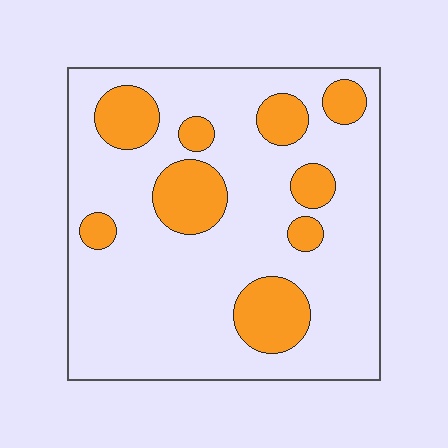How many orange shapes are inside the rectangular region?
9.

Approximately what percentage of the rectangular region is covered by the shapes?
Approximately 20%.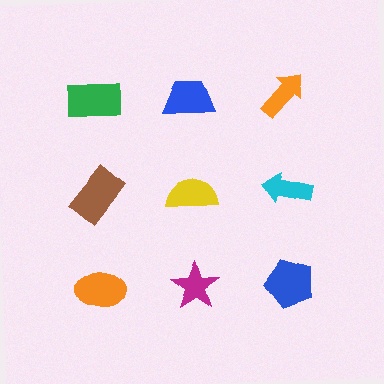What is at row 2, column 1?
A brown rectangle.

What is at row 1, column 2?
A blue trapezoid.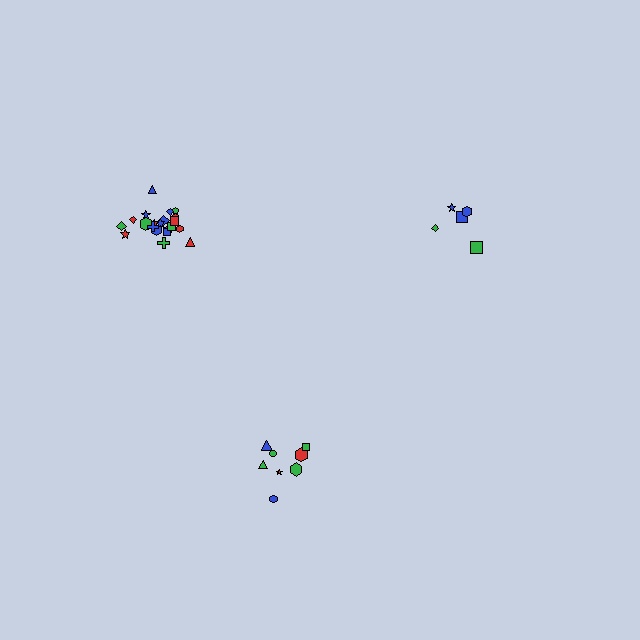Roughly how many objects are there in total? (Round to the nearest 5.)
Roughly 35 objects in total.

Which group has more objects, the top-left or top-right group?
The top-left group.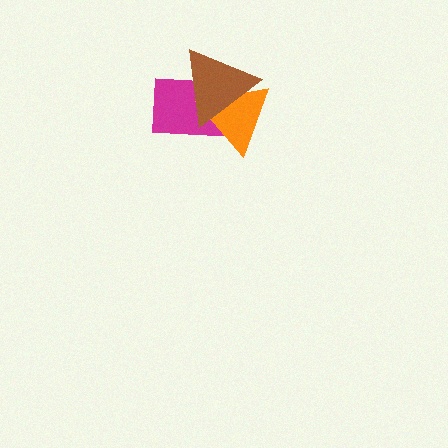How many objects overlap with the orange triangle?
2 objects overlap with the orange triangle.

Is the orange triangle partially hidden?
Yes, it is partially covered by another shape.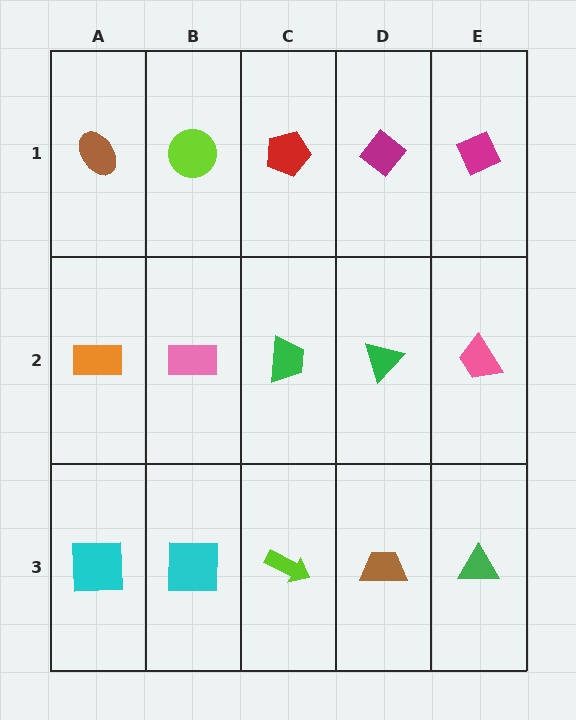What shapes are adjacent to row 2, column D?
A magenta diamond (row 1, column D), a brown trapezoid (row 3, column D), a green trapezoid (row 2, column C), a pink trapezoid (row 2, column E).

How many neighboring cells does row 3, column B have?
3.